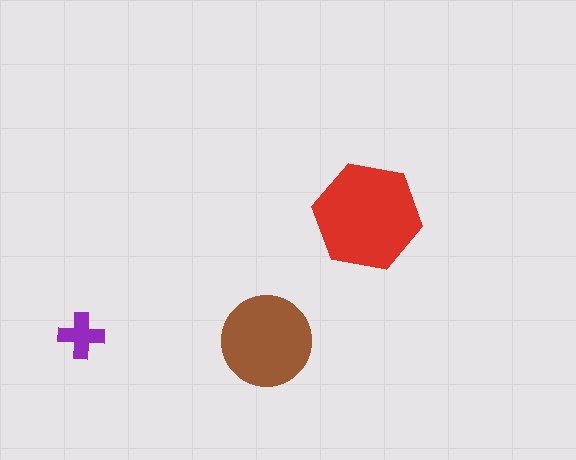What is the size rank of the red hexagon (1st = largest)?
1st.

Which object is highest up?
The red hexagon is topmost.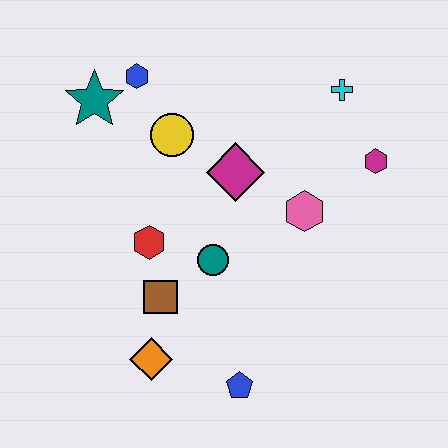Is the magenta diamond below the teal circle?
No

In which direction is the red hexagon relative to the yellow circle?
The red hexagon is below the yellow circle.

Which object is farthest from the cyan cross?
The orange diamond is farthest from the cyan cross.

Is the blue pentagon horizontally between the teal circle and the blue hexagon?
No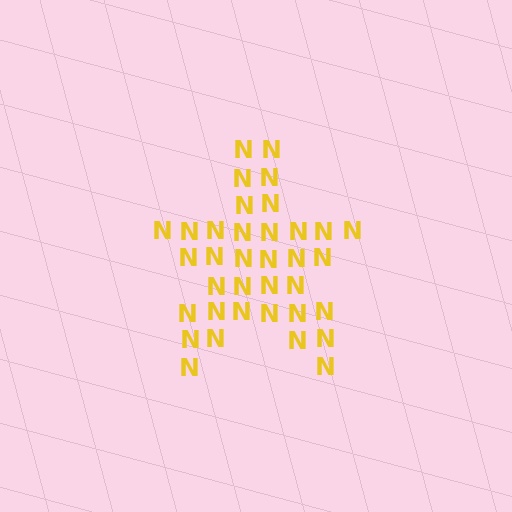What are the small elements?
The small elements are letter N's.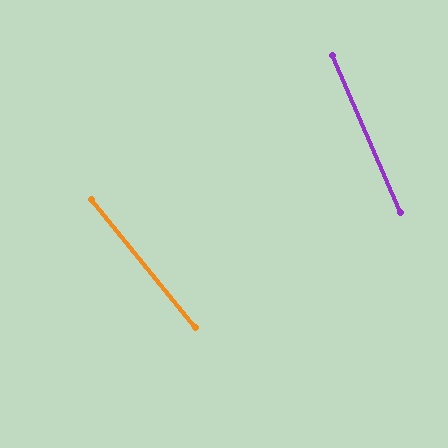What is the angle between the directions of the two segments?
Approximately 16 degrees.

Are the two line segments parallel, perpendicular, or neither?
Neither parallel nor perpendicular — they differ by about 16°.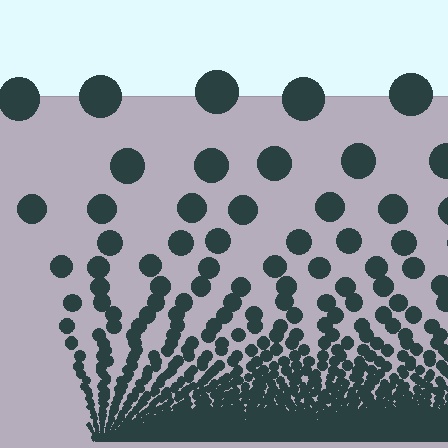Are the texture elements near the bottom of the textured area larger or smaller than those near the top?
Smaller. The gradient is inverted — elements near the bottom are smaller and denser.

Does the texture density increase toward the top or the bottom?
Density increases toward the bottom.